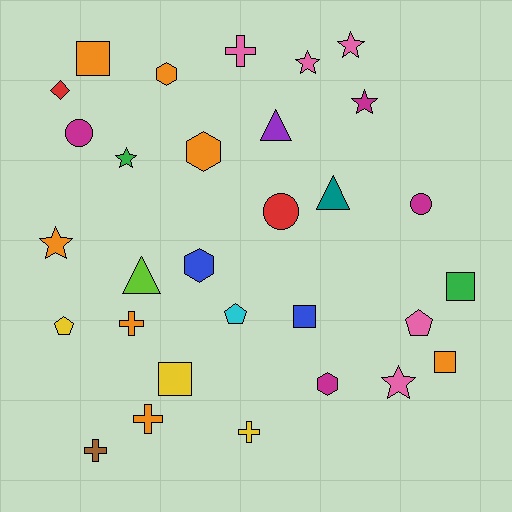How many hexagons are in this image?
There are 4 hexagons.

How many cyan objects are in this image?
There is 1 cyan object.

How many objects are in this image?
There are 30 objects.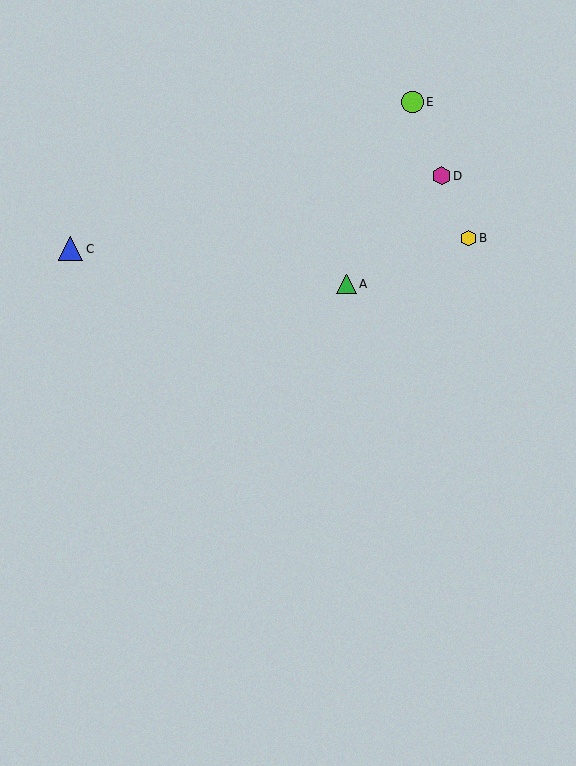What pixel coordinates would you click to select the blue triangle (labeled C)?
Click at (71, 249) to select the blue triangle C.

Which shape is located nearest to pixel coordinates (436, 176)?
The magenta hexagon (labeled D) at (442, 176) is nearest to that location.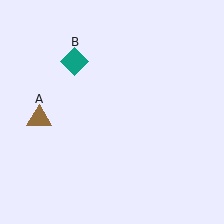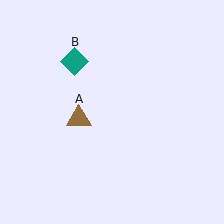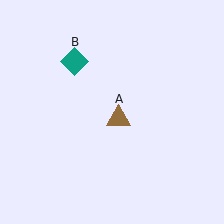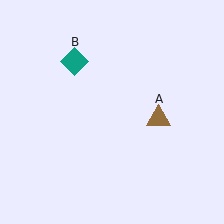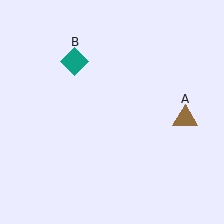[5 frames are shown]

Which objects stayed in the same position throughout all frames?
Teal diamond (object B) remained stationary.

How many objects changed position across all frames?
1 object changed position: brown triangle (object A).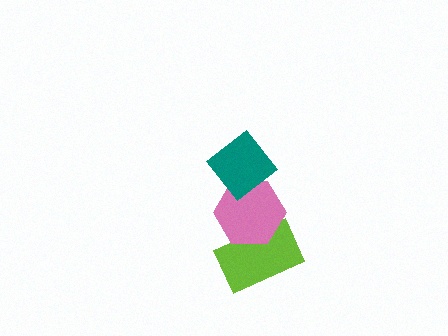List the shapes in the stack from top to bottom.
From top to bottom: the teal diamond, the pink hexagon, the lime rectangle.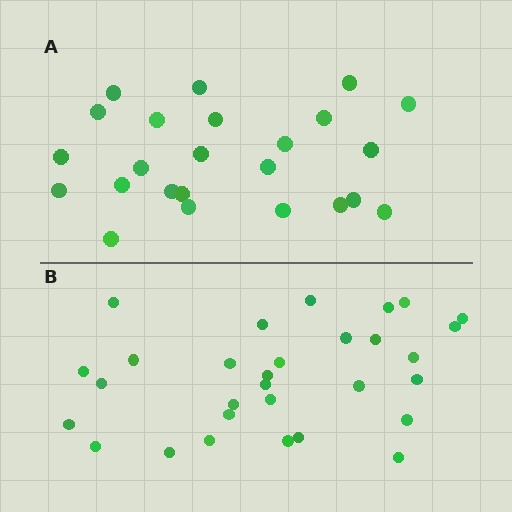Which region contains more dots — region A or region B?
Region B (the bottom region) has more dots.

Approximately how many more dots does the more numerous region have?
Region B has about 6 more dots than region A.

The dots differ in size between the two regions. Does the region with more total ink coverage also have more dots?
No. Region A has more total ink coverage because its dots are larger, but region B actually contains more individual dots. Total area can be misleading — the number of items is what matters here.